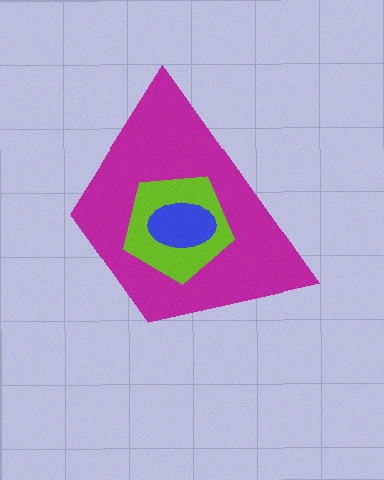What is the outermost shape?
The magenta trapezoid.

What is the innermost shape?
The blue ellipse.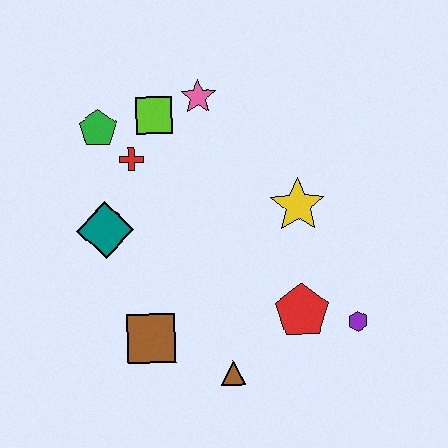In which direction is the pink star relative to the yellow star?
The pink star is above the yellow star.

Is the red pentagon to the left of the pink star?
No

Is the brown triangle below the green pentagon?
Yes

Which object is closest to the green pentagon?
The red cross is closest to the green pentagon.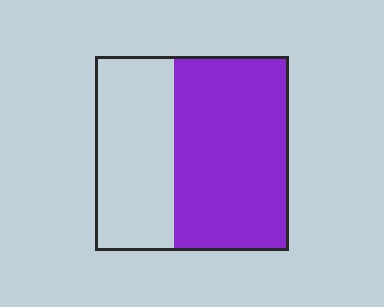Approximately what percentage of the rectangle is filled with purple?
Approximately 60%.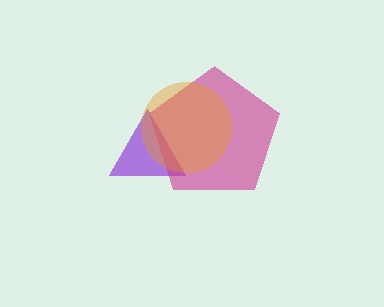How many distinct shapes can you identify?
There are 3 distinct shapes: a purple triangle, a magenta pentagon, an orange circle.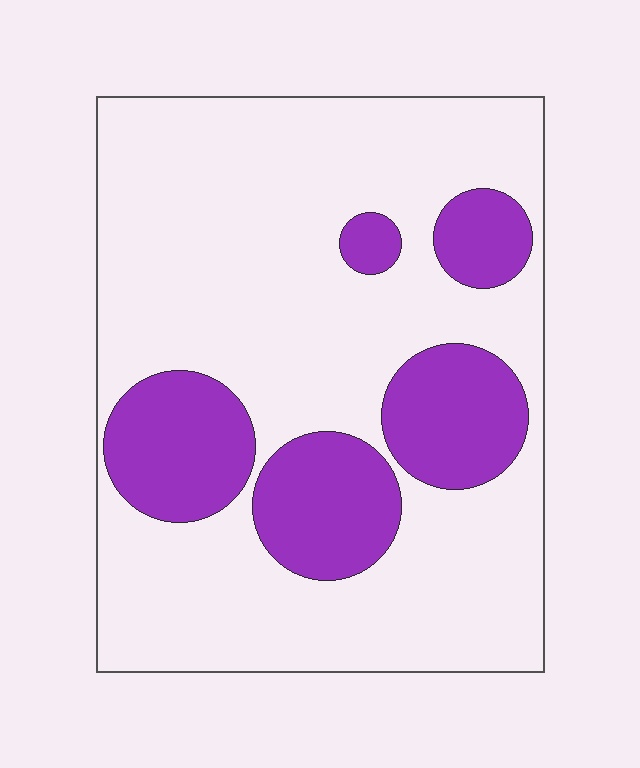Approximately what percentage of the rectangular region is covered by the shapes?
Approximately 25%.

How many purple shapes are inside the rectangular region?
5.